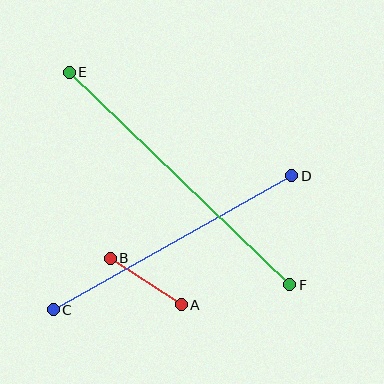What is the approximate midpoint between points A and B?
The midpoint is at approximately (146, 282) pixels.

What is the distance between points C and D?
The distance is approximately 274 pixels.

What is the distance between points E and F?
The distance is approximately 306 pixels.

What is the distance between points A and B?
The distance is approximately 85 pixels.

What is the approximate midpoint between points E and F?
The midpoint is at approximately (180, 179) pixels.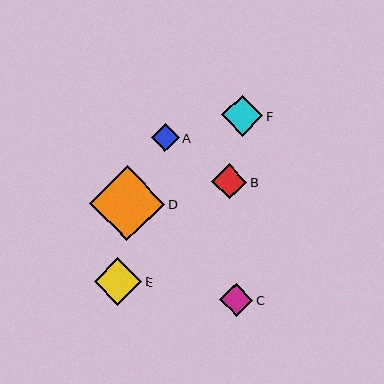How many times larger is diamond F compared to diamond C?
Diamond F is approximately 1.3 times the size of diamond C.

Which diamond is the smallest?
Diamond A is the smallest with a size of approximately 28 pixels.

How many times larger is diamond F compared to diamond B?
Diamond F is approximately 1.2 times the size of diamond B.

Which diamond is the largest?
Diamond D is the largest with a size of approximately 75 pixels.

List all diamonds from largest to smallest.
From largest to smallest: D, E, F, B, C, A.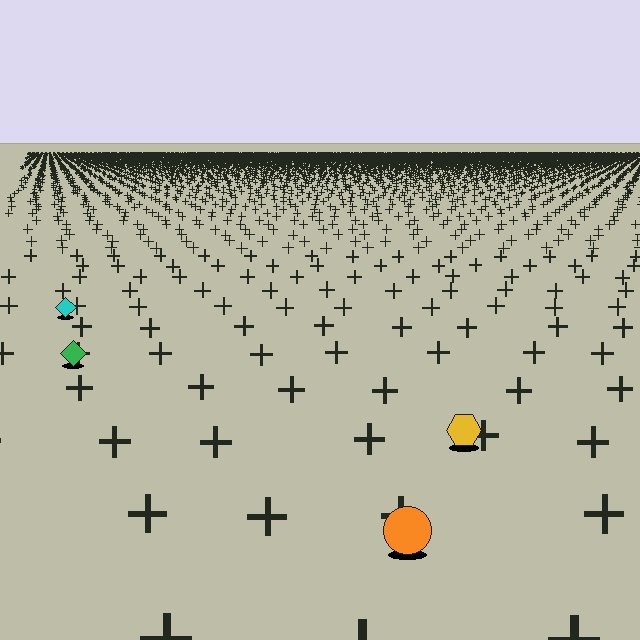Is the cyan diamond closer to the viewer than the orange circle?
No. The orange circle is closer — you can tell from the texture gradient: the ground texture is coarser near it.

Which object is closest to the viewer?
The orange circle is closest. The texture marks near it are larger and more spread out.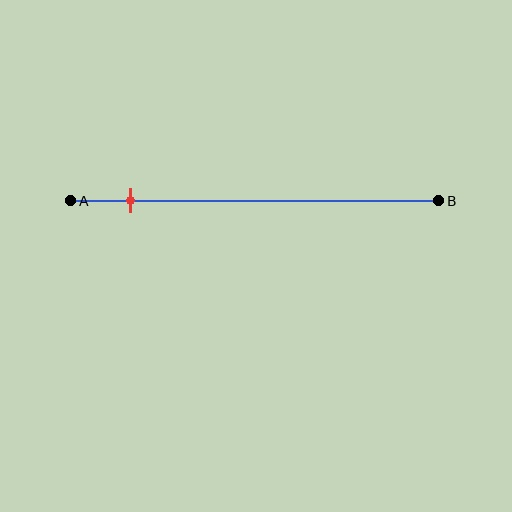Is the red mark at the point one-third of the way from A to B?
No, the mark is at about 15% from A, not at the 33% one-third point.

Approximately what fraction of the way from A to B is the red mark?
The red mark is approximately 15% of the way from A to B.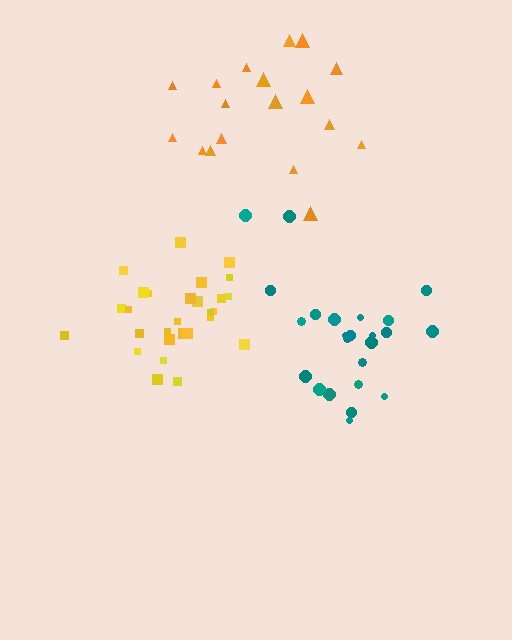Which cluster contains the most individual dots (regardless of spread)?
Yellow (28).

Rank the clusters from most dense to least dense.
yellow, teal, orange.